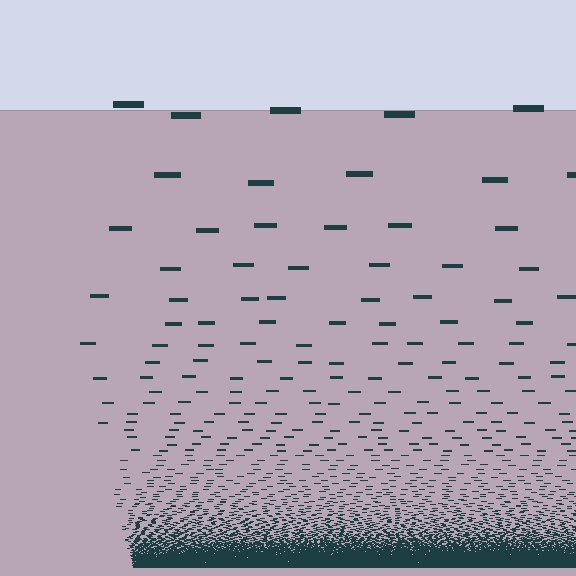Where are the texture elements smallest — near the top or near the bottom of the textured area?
Near the bottom.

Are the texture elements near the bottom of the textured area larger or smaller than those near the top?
Smaller. The gradient is inverted — elements near the bottom are smaller and denser.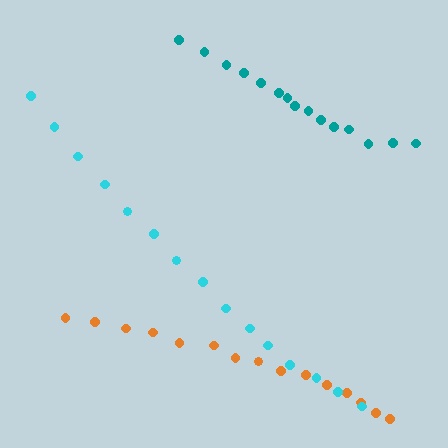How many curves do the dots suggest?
There are 3 distinct paths.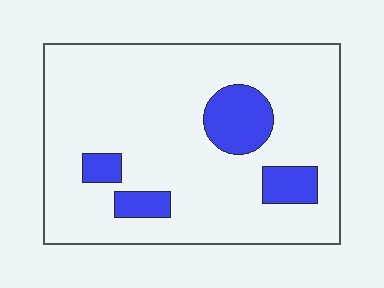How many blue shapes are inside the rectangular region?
4.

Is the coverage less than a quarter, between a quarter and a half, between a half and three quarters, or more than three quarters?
Less than a quarter.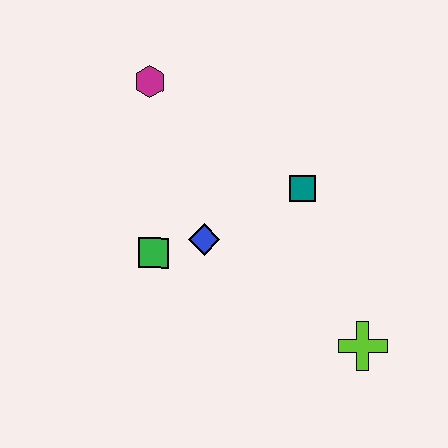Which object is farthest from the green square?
The lime cross is farthest from the green square.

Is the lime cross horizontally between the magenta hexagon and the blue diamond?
No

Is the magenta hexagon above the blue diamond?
Yes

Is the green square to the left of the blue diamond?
Yes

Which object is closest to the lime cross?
The teal square is closest to the lime cross.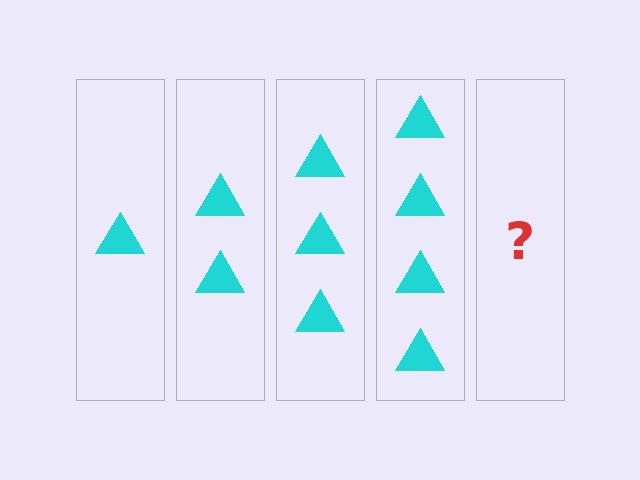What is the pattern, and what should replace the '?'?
The pattern is that each step adds one more triangle. The '?' should be 5 triangles.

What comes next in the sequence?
The next element should be 5 triangles.